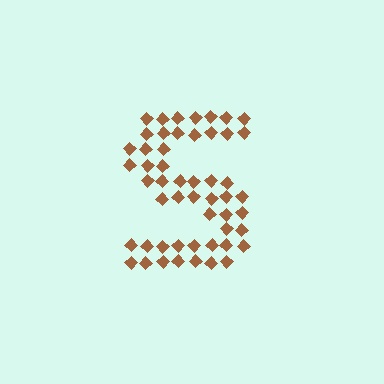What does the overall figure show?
The overall figure shows the letter S.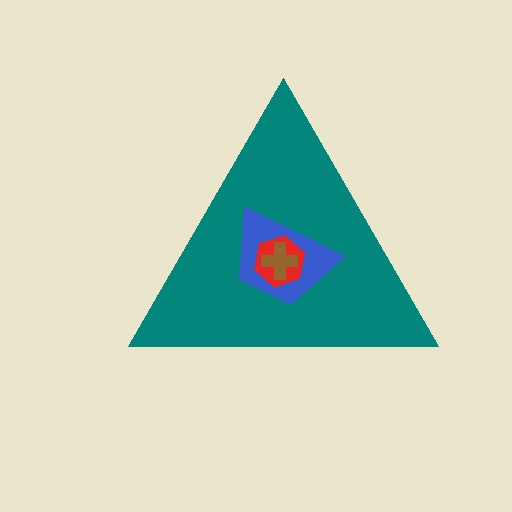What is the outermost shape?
The teal triangle.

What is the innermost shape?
The brown cross.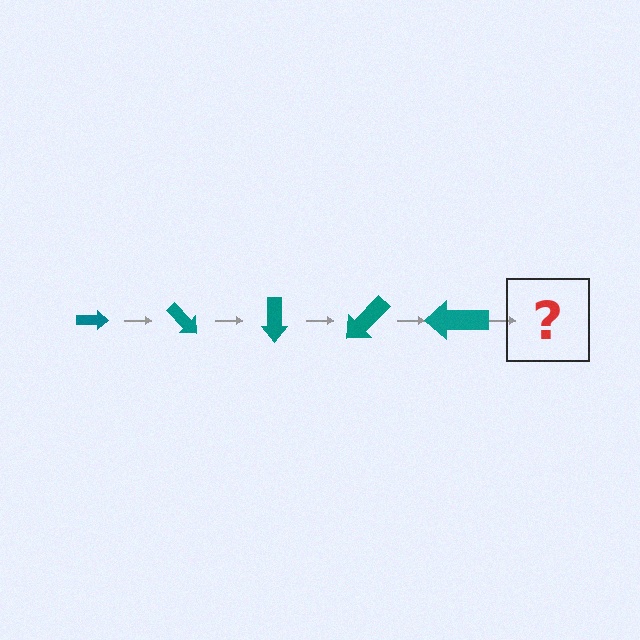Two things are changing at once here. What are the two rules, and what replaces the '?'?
The two rules are that the arrow grows larger each step and it rotates 45 degrees each step. The '?' should be an arrow, larger than the previous one and rotated 225 degrees from the start.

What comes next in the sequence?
The next element should be an arrow, larger than the previous one and rotated 225 degrees from the start.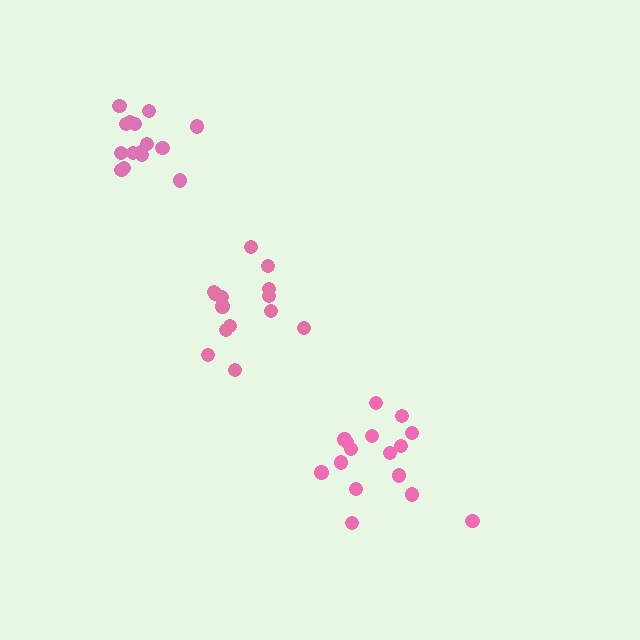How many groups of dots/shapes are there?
There are 3 groups.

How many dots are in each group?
Group 1: 14 dots, Group 2: 16 dots, Group 3: 15 dots (45 total).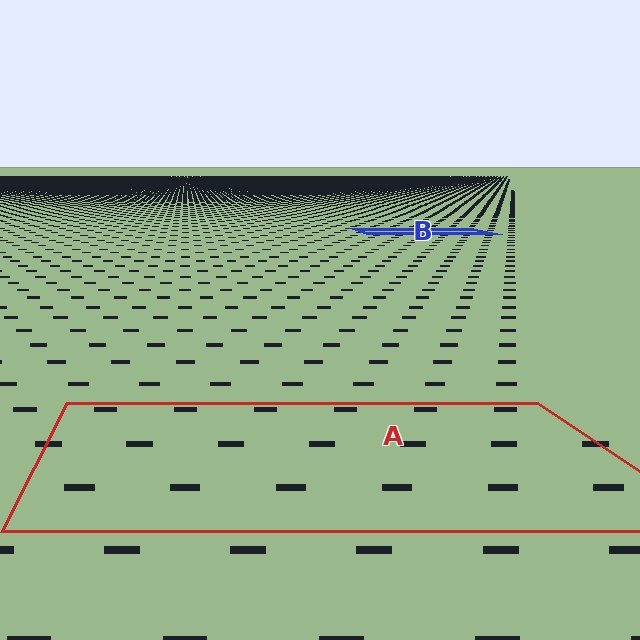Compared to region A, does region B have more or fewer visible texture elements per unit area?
Region B has more texture elements per unit area — they are packed more densely because it is farther away.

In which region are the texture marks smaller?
The texture marks are smaller in region B, because it is farther away.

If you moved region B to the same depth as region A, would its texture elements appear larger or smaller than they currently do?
They would appear larger. At a closer depth, the same texture elements are projected at a bigger on-screen size.